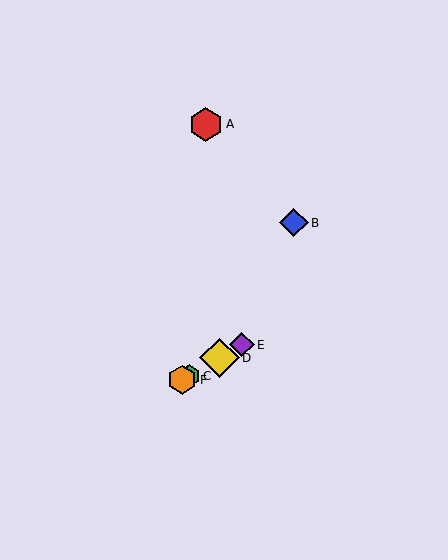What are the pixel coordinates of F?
Object F is at (182, 380).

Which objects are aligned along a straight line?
Objects C, D, E, F are aligned along a straight line.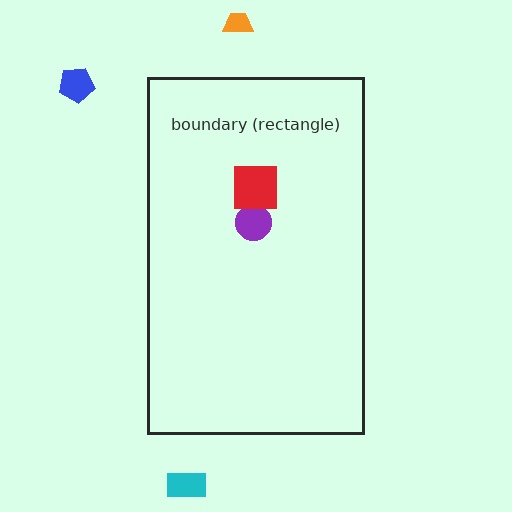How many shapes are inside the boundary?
2 inside, 3 outside.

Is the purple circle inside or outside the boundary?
Inside.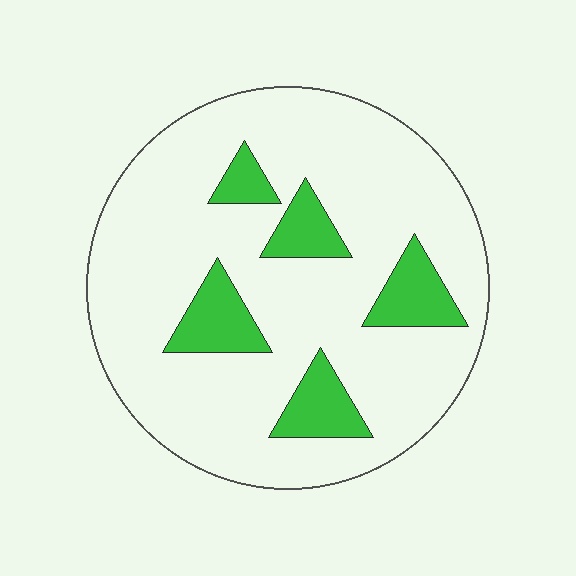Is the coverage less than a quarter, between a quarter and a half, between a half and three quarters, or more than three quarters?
Less than a quarter.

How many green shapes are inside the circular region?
5.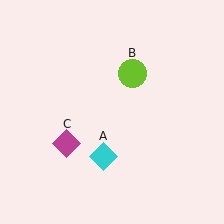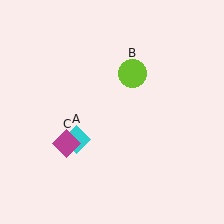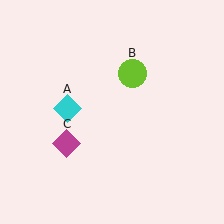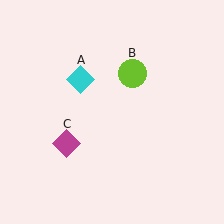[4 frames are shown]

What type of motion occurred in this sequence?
The cyan diamond (object A) rotated clockwise around the center of the scene.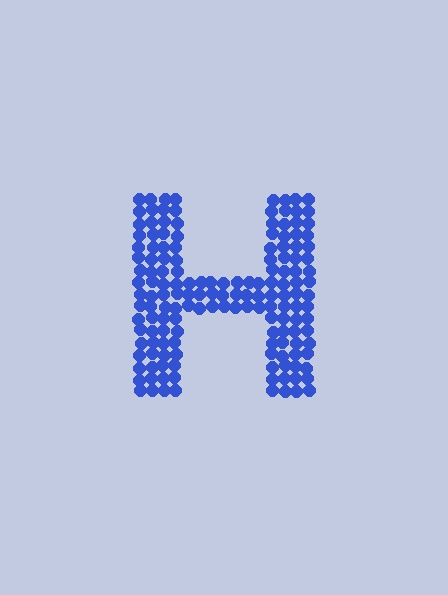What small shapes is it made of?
It is made of small circles.